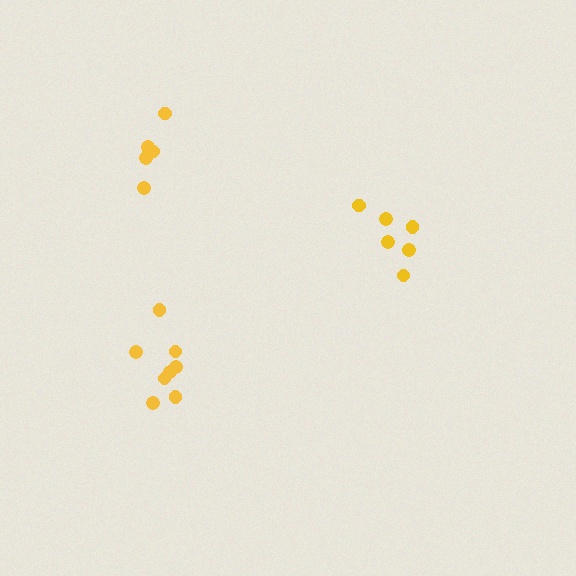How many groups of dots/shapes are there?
There are 3 groups.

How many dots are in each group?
Group 1: 8 dots, Group 2: 6 dots, Group 3: 6 dots (20 total).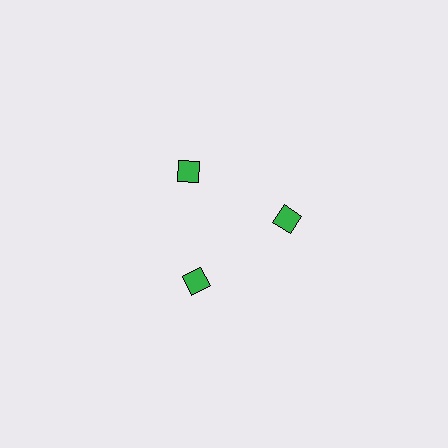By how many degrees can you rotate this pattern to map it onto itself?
The pattern maps onto itself every 120 degrees of rotation.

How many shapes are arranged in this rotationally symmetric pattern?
There are 3 shapes, arranged in 3 groups of 1.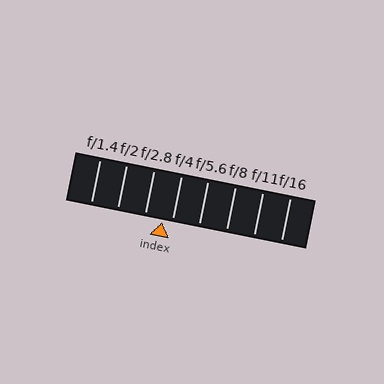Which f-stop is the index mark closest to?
The index mark is closest to f/4.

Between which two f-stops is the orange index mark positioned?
The index mark is between f/2.8 and f/4.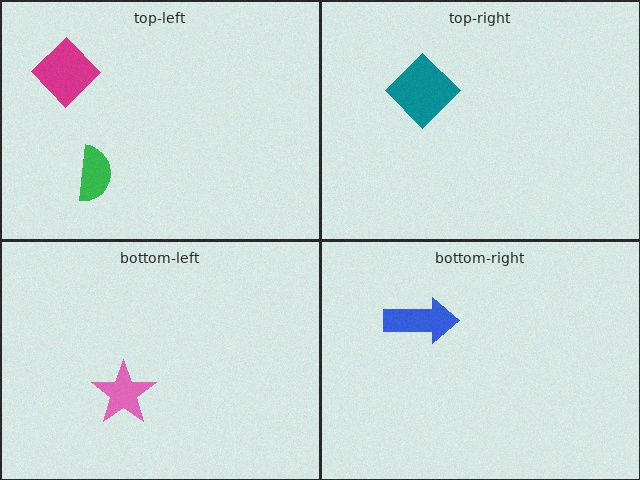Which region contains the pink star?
The bottom-left region.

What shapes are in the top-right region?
The teal diamond.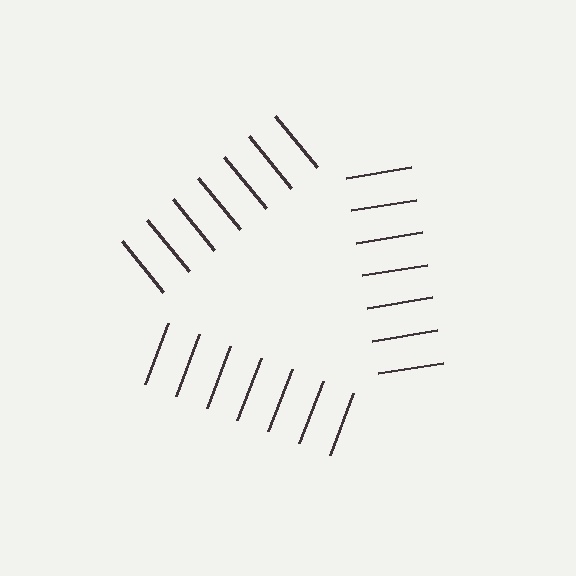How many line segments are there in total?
21 — 7 along each of the 3 edges.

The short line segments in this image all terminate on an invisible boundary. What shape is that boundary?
An illusory triangle — the line segments terminate on its edges but no continuous stroke is drawn.